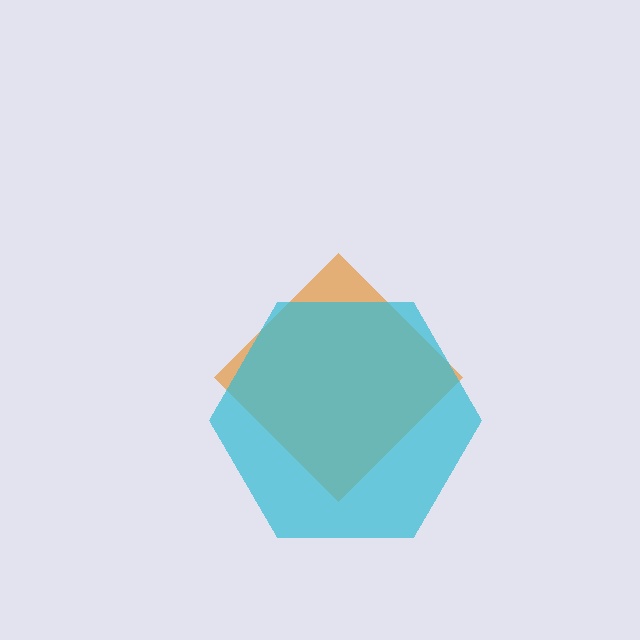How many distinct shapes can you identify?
There are 2 distinct shapes: an orange diamond, a cyan hexagon.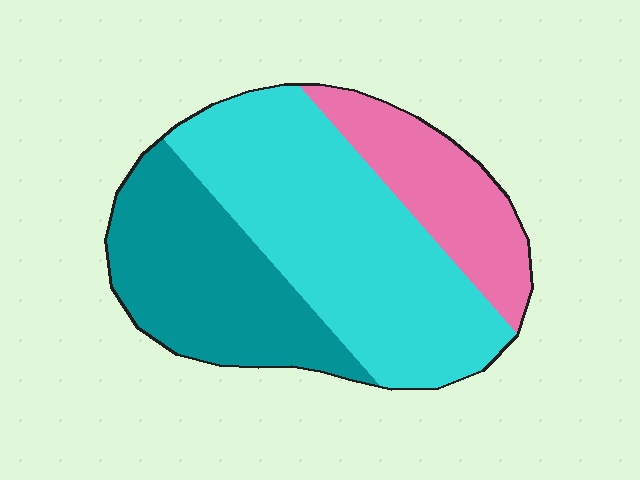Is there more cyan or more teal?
Cyan.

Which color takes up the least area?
Pink, at roughly 20%.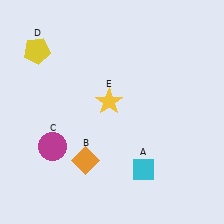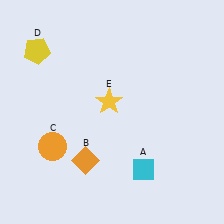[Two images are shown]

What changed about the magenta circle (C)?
In Image 1, C is magenta. In Image 2, it changed to orange.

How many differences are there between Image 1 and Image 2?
There is 1 difference between the two images.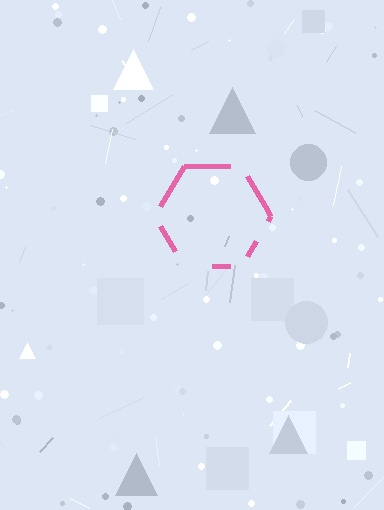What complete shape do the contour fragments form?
The contour fragments form a hexagon.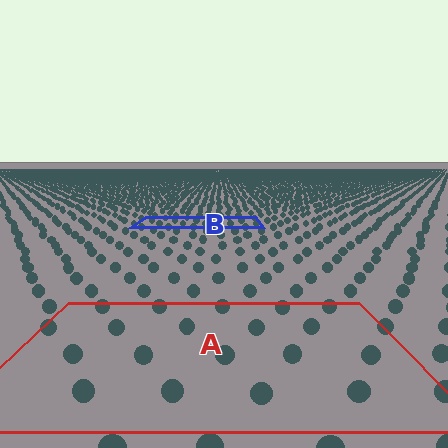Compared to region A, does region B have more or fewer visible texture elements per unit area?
Region B has more texture elements per unit area — they are packed more densely because it is farther away.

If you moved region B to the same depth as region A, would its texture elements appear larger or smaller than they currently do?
They would appear larger. At a closer depth, the same texture elements are projected at a bigger on-screen size.